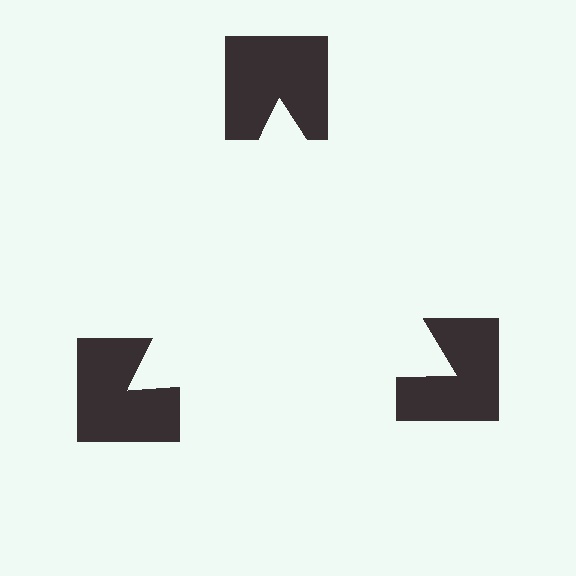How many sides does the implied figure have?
3 sides.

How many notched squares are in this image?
There are 3 — one at each vertex of the illusory triangle.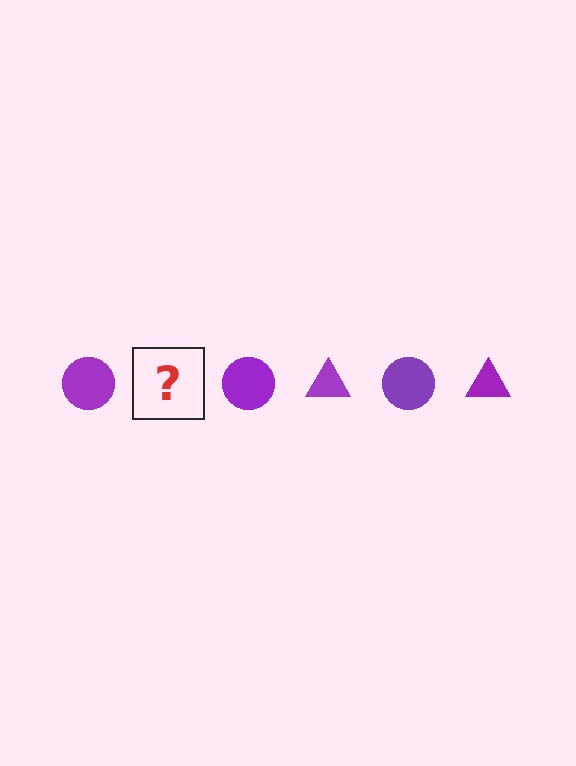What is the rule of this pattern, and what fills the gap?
The rule is that the pattern cycles through circle, triangle shapes in purple. The gap should be filled with a purple triangle.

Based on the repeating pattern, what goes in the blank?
The blank should be a purple triangle.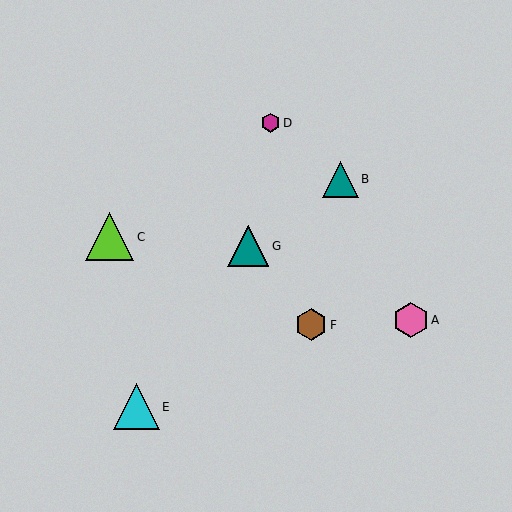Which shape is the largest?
The lime triangle (labeled C) is the largest.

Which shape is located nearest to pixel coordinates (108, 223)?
The lime triangle (labeled C) at (110, 237) is nearest to that location.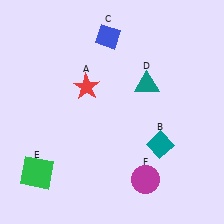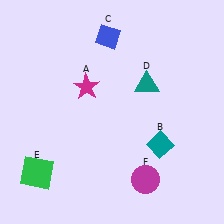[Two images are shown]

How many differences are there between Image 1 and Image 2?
There is 1 difference between the two images.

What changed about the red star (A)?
In Image 1, A is red. In Image 2, it changed to magenta.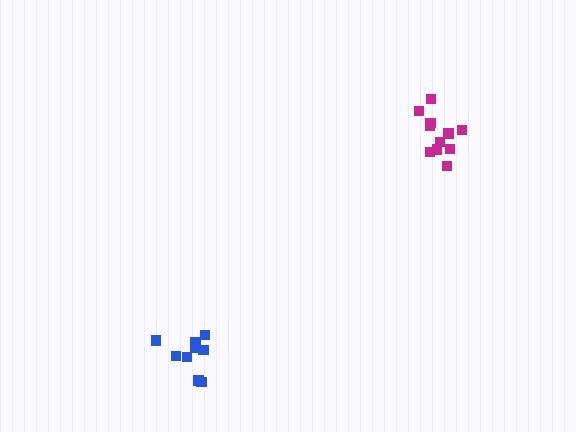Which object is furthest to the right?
The magenta cluster is rightmost.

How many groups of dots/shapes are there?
There are 2 groups.